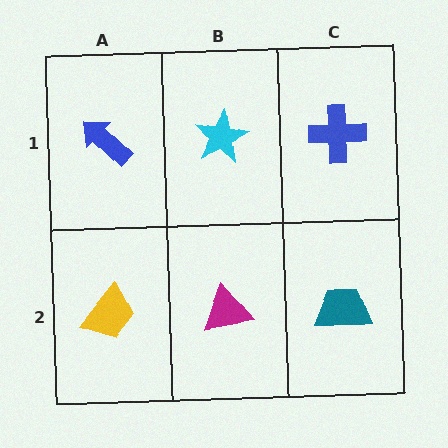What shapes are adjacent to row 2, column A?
A blue arrow (row 1, column A), a magenta triangle (row 2, column B).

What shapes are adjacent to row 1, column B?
A magenta triangle (row 2, column B), a blue arrow (row 1, column A), a blue cross (row 1, column C).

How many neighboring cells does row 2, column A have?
2.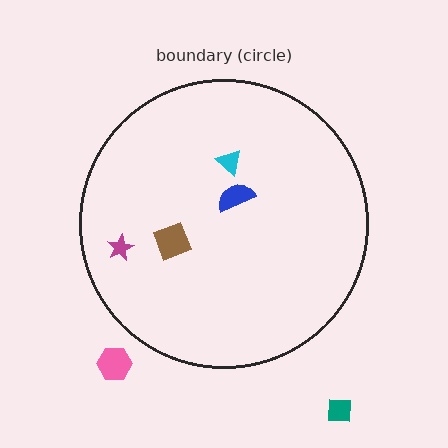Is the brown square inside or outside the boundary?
Inside.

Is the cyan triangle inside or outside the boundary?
Inside.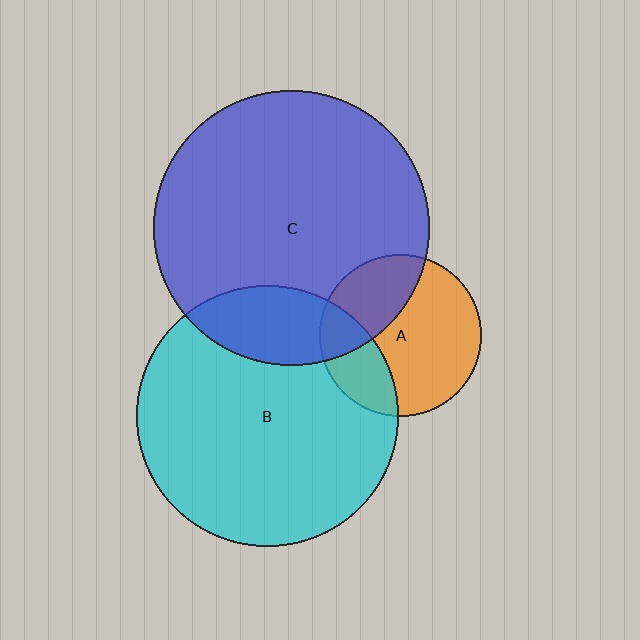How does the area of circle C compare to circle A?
Approximately 2.9 times.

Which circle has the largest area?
Circle C (blue).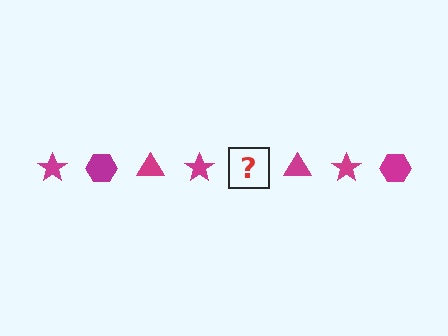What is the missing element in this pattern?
The missing element is a magenta hexagon.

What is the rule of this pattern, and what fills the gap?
The rule is that the pattern cycles through star, hexagon, triangle shapes in magenta. The gap should be filled with a magenta hexagon.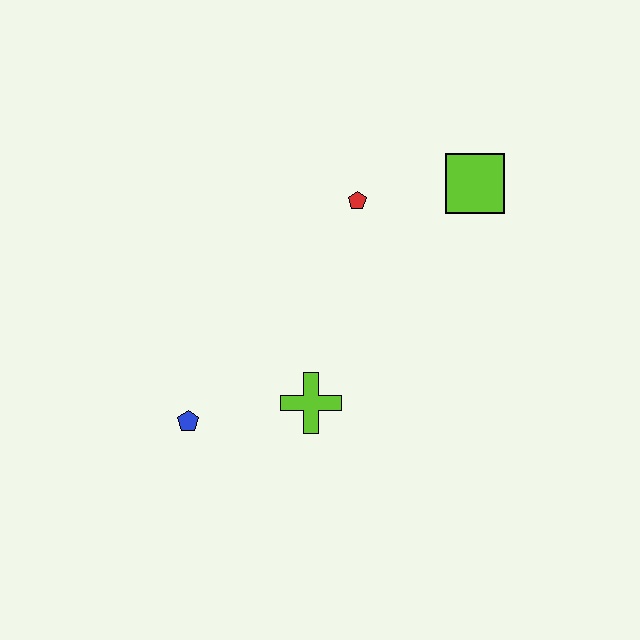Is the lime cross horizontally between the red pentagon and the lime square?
No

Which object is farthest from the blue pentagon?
The lime square is farthest from the blue pentagon.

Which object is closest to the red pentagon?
The lime square is closest to the red pentagon.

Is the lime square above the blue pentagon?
Yes